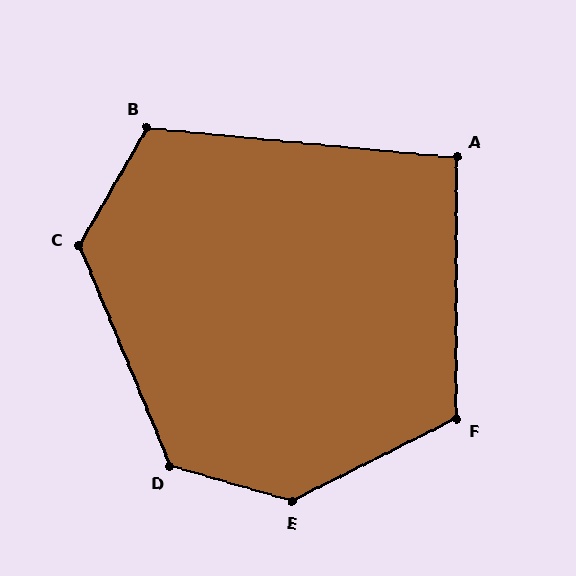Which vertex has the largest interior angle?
E, at approximately 137 degrees.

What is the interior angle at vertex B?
Approximately 115 degrees (obtuse).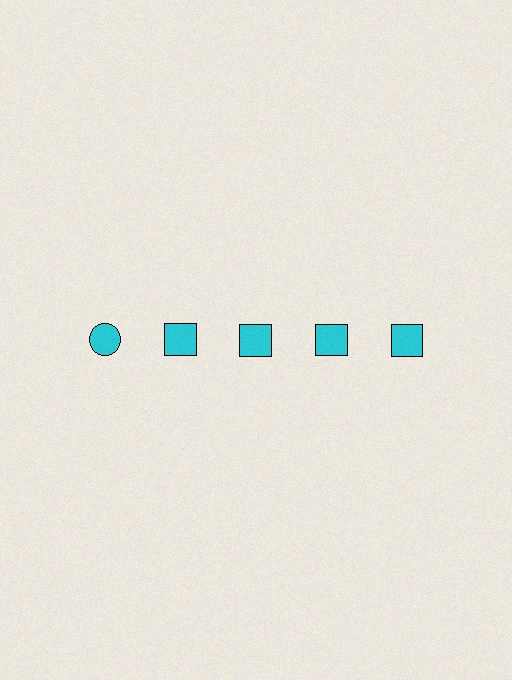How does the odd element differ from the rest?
It has a different shape: circle instead of square.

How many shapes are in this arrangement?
There are 5 shapes arranged in a grid pattern.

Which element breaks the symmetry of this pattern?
The cyan circle in the top row, leftmost column breaks the symmetry. All other shapes are cyan squares.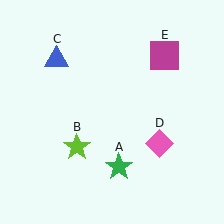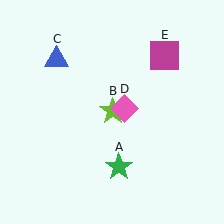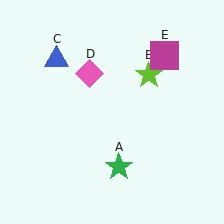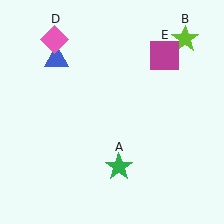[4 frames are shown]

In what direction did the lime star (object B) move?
The lime star (object B) moved up and to the right.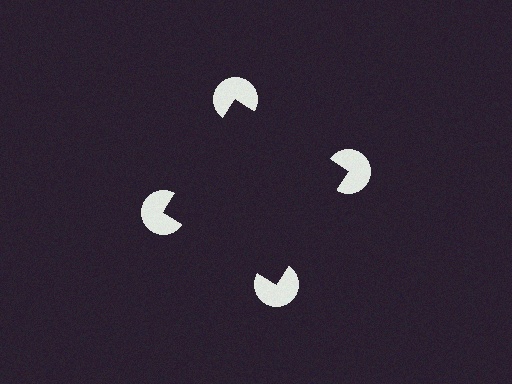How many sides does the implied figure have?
4 sides.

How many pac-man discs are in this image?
There are 4 — one at each vertex of the illusory square.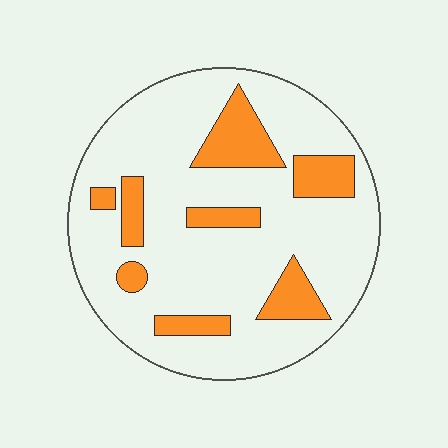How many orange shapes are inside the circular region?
8.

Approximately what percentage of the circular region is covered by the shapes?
Approximately 20%.